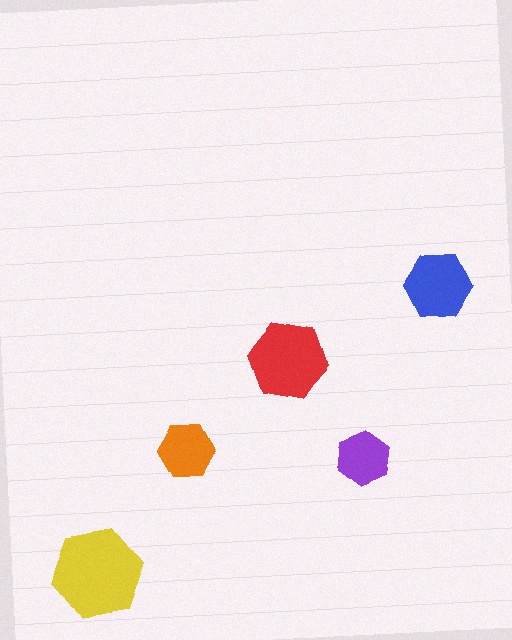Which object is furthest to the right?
The blue hexagon is rightmost.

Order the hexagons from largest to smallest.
the yellow one, the red one, the blue one, the orange one, the purple one.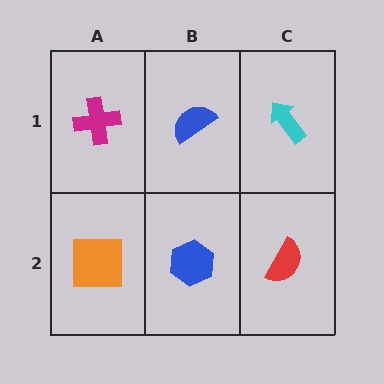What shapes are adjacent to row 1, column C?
A red semicircle (row 2, column C), a blue semicircle (row 1, column B).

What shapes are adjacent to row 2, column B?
A blue semicircle (row 1, column B), an orange square (row 2, column A), a red semicircle (row 2, column C).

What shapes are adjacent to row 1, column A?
An orange square (row 2, column A), a blue semicircle (row 1, column B).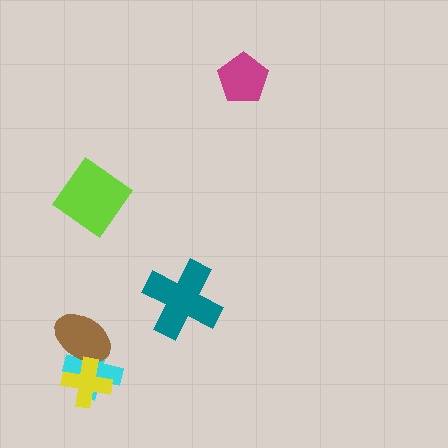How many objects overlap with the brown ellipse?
2 objects overlap with the brown ellipse.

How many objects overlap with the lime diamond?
0 objects overlap with the lime diamond.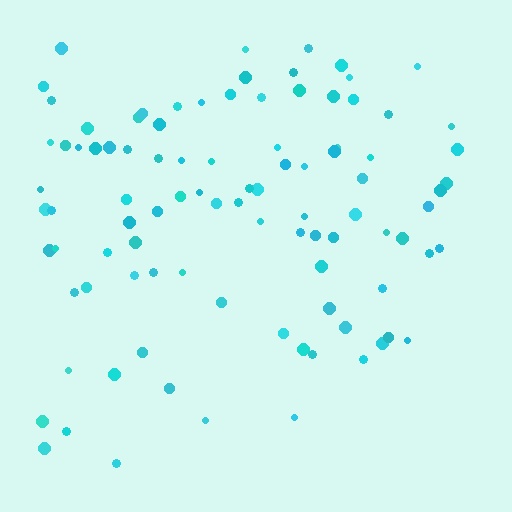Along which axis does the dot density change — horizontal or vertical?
Vertical.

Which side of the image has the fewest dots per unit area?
The bottom.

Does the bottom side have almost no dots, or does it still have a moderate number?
Still a moderate number, just noticeably fewer than the top.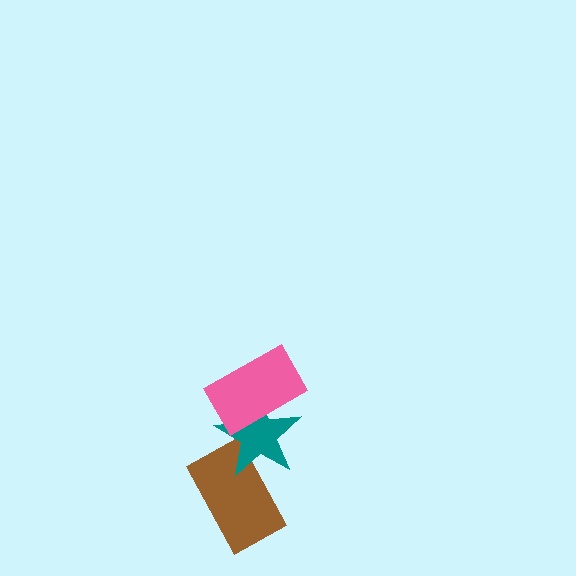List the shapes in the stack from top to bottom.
From top to bottom: the pink rectangle, the teal star, the brown rectangle.